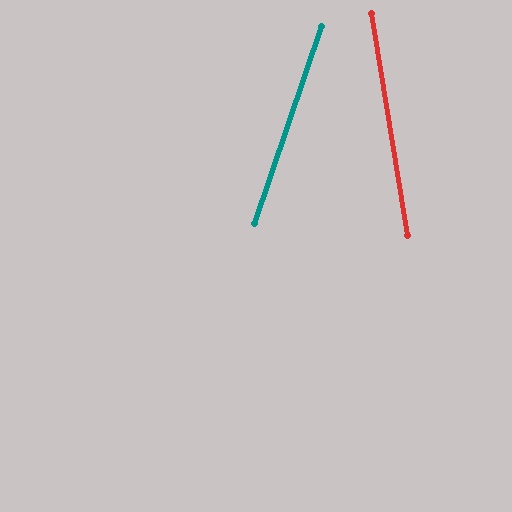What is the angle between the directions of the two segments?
Approximately 28 degrees.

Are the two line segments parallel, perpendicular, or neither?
Neither parallel nor perpendicular — they differ by about 28°.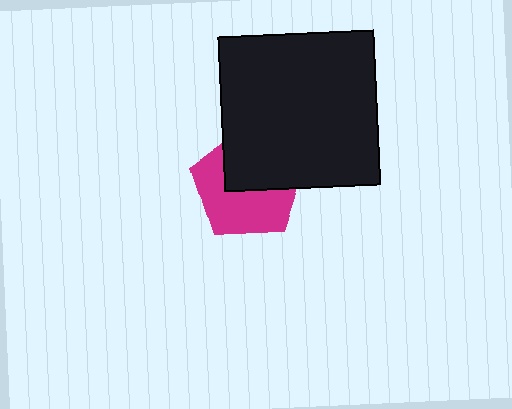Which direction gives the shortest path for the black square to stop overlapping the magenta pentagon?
Moving toward the upper-right gives the shortest separation.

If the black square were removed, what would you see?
You would see the complete magenta pentagon.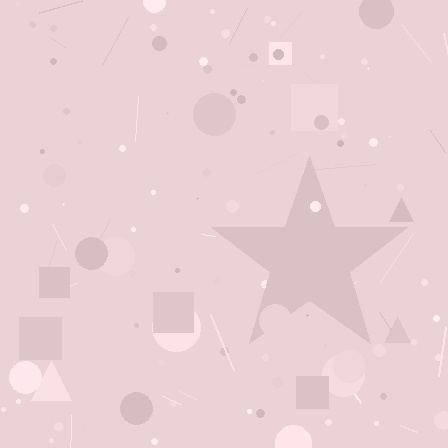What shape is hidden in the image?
A star is hidden in the image.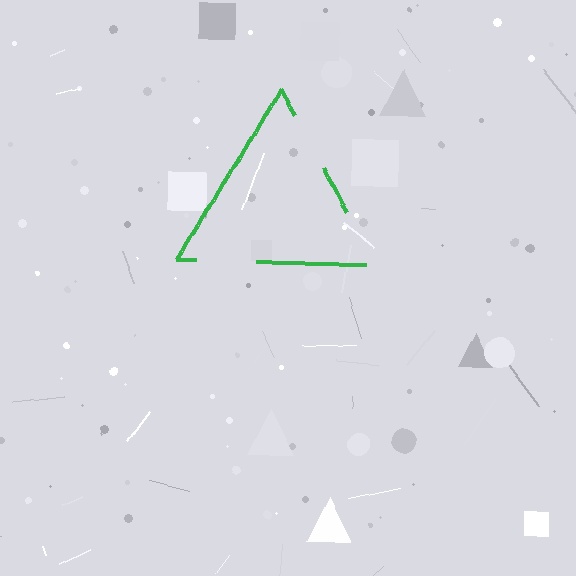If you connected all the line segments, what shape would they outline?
They would outline a triangle.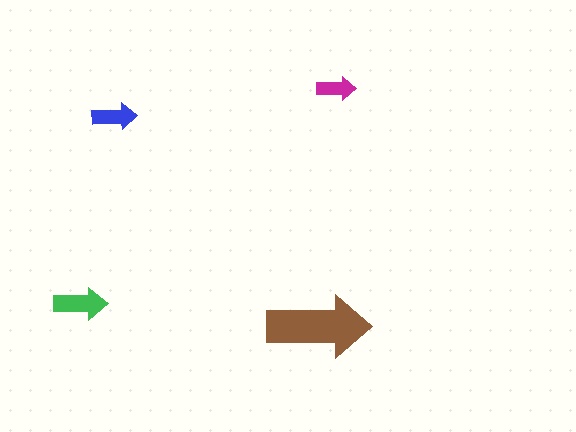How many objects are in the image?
There are 4 objects in the image.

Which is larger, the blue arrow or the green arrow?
The green one.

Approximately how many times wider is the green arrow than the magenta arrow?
About 1.5 times wider.